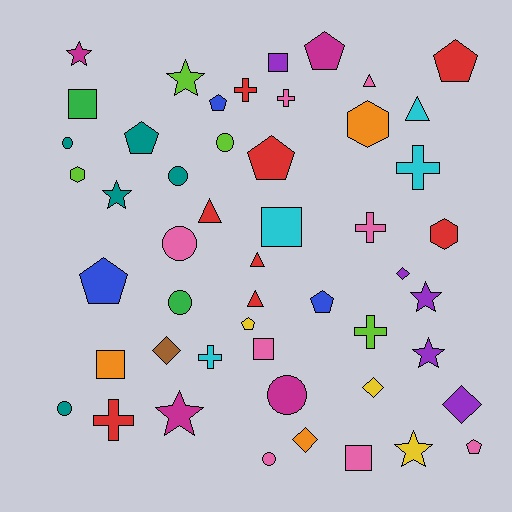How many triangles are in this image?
There are 5 triangles.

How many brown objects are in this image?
There is 1 brown object.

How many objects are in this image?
There are 50 objects.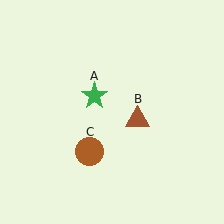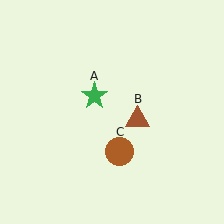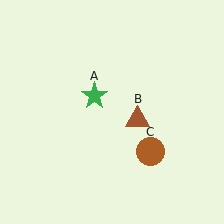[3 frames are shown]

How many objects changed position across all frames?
1 object changed position: brown circle (object C).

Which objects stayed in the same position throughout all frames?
Green star (object A) and brown triangle (object B) remained stationary.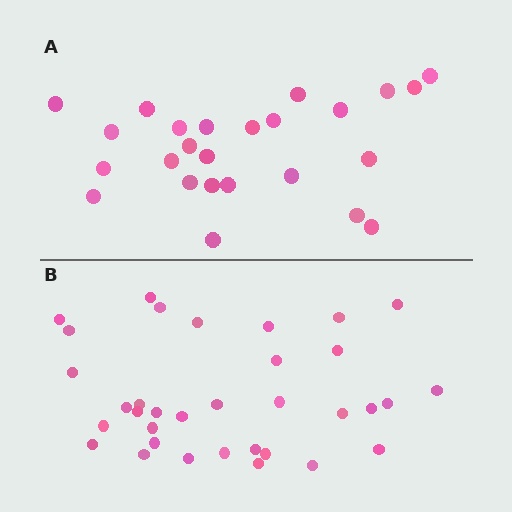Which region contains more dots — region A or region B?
Region B (the bottom region) has more dots.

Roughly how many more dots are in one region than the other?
Region B has roughly 8 or so more dots than region A.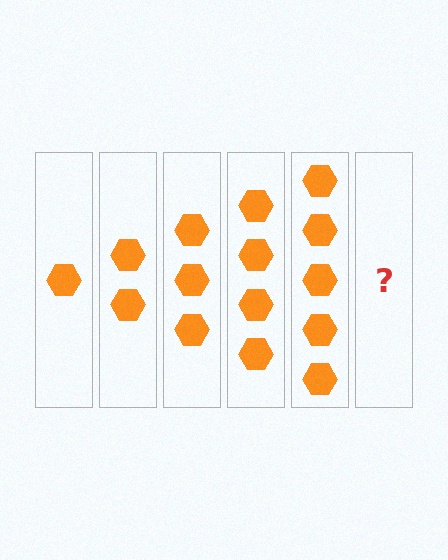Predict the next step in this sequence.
The next step is 6 hexagons.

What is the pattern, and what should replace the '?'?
The pattern is that each step adds one more hexagon. The '?' should be 6 hexagons.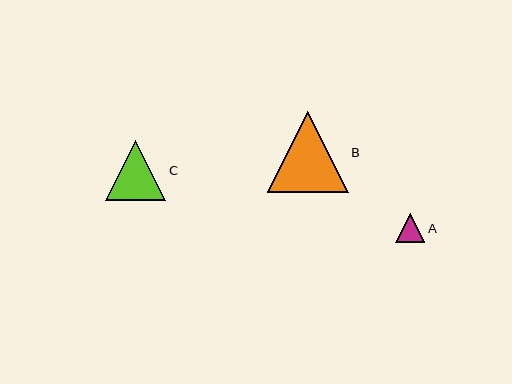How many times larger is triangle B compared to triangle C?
Triangle B is approximately 1.3 times the size of triangle C.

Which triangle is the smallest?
Triangle A is the smallest with a size of approximately 29 pixels.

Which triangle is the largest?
Triangle B is the largest with a size of approximately 81 pixels.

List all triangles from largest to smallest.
From largest to smallest: B, C, A.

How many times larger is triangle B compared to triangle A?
Triangle B is approximately 2.8 times the size of triangle A.